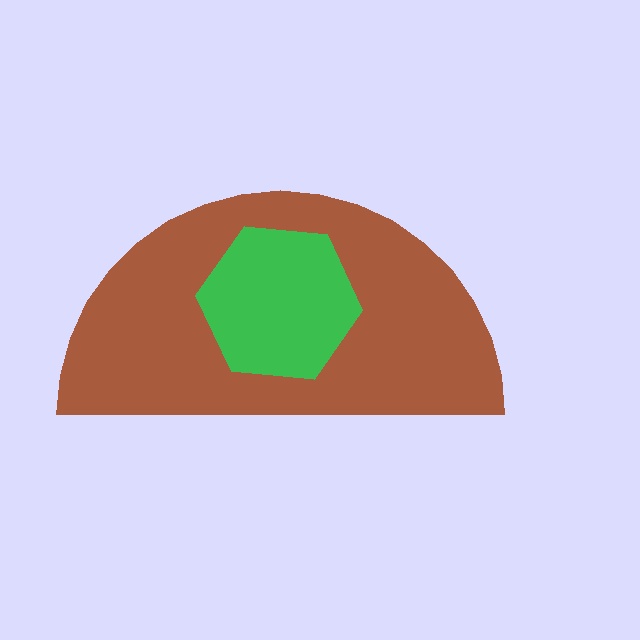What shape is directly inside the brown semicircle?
The green hexagon.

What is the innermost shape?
The green hexagon.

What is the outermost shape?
The brown semicircle.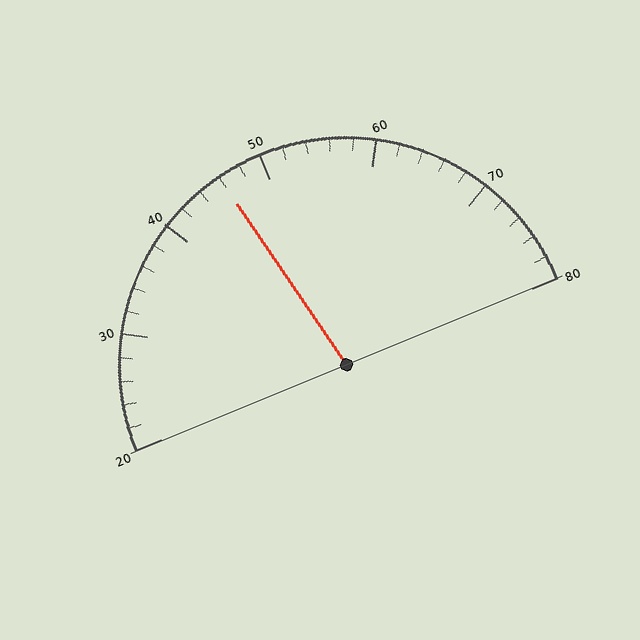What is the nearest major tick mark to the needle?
The nearest major tick mark is 50.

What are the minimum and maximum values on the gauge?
The gauge ranges from 20 to 80.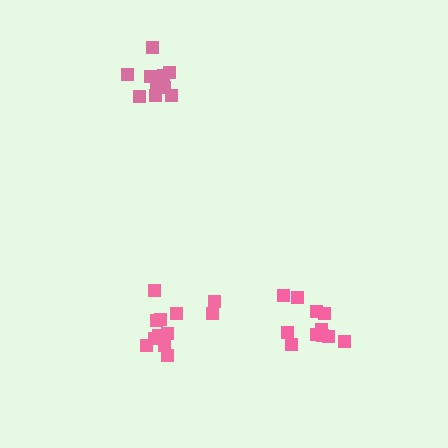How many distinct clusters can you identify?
There are 3 distinct clusters.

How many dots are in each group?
Group 1: 11 dots, Group 2: 12 dots, Group 3: 11 dots (34 total).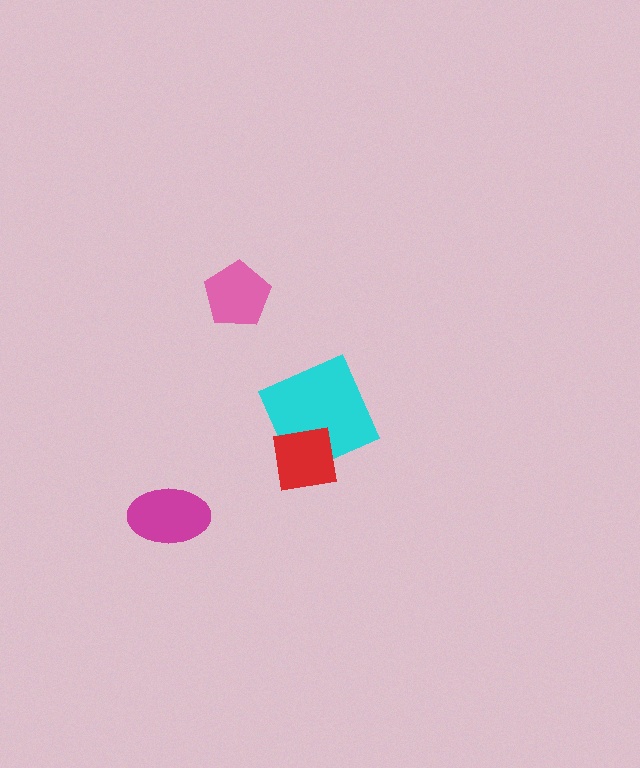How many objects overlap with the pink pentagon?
0 objects overlap with the pink pentagon.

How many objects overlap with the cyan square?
1 object overlaps with the cyan square.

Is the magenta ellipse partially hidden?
No, no other shape covers it.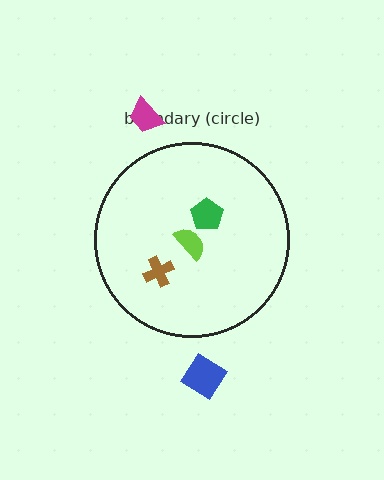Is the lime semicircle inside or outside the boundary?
Inside.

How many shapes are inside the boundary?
3 inside, 2 outside.